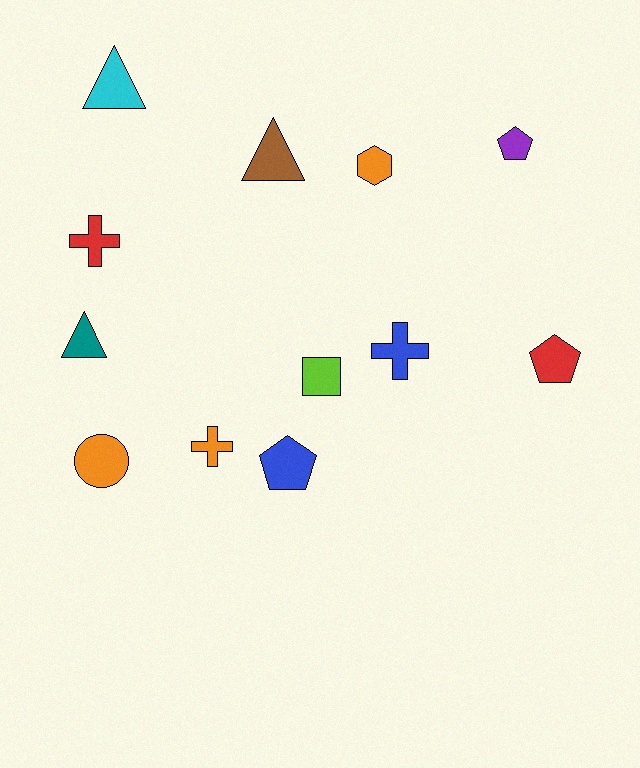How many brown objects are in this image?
There is 1 brown object.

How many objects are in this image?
There are 12 objects.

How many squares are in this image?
There is 1 square.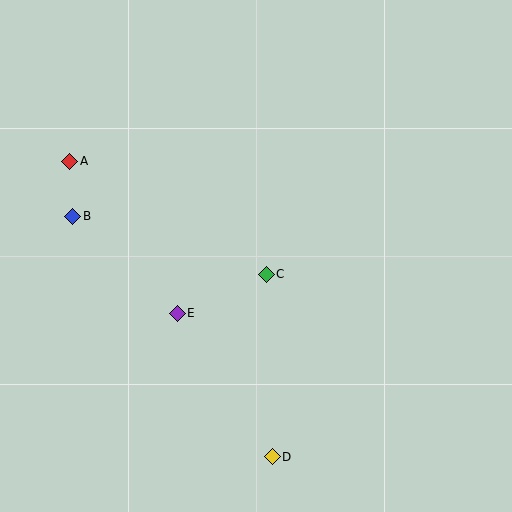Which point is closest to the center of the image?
Point C at (266, 274) is closest to the center.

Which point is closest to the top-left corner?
Point A is closest to the top-left corner.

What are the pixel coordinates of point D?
Point D is at (272, 457).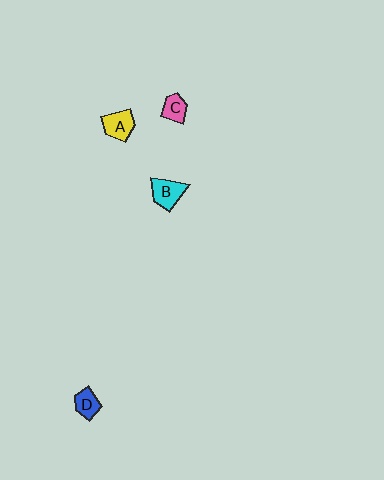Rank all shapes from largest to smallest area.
From largest to smallest: B (cyan), A (yellow), D (blue), C (pink).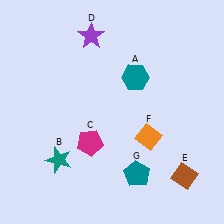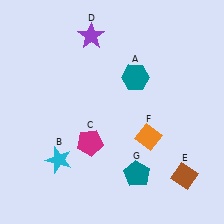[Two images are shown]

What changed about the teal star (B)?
In Image 1, B is teal. In Image 2, it changed to cyan.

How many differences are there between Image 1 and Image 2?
There is 1 difference between the two images.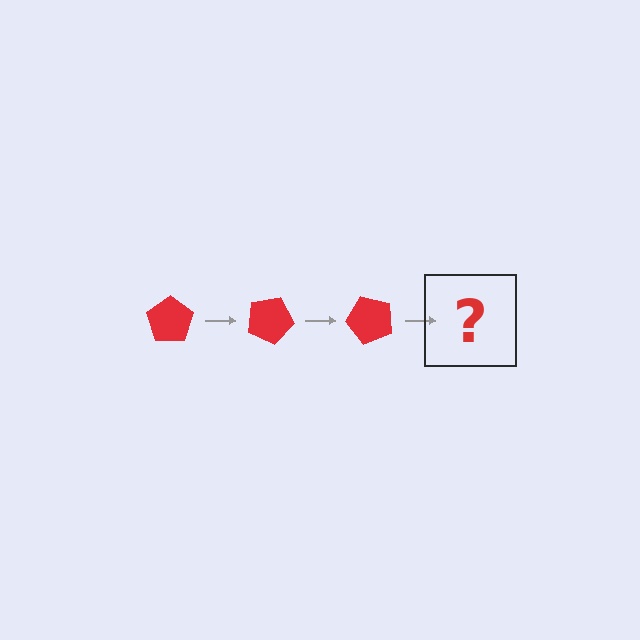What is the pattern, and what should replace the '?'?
The pattern is that the pentagon rotates 25 degrees each step. The '?' should be a red pentagon rotated 75 degrees.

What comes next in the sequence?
The next element should be a red pentagon rotated 75 degrees.